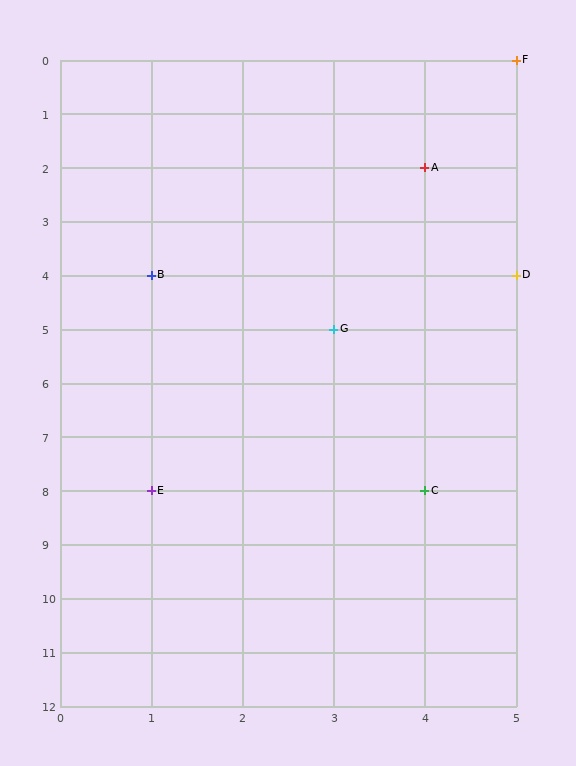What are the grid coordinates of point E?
Point E is at grid coordinates (1, 8).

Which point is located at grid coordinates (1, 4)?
Point B is at (1, 4).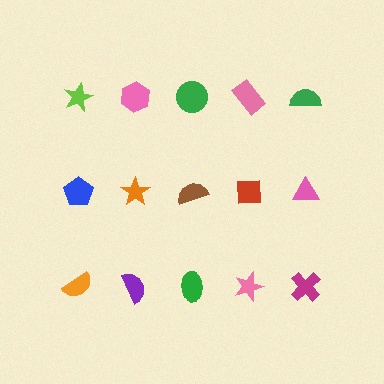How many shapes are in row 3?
5 shapes.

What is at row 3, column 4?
A pink star.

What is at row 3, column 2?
A purple semicircle.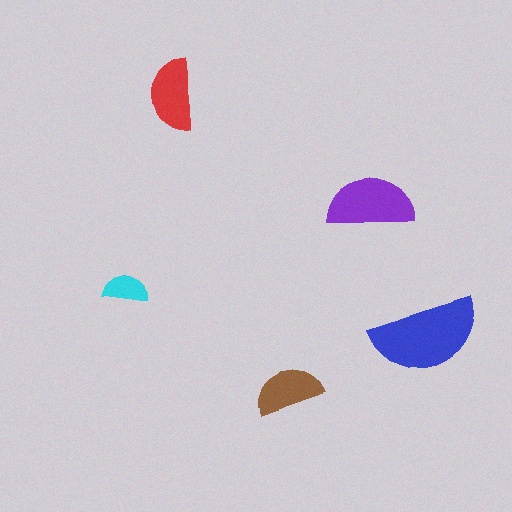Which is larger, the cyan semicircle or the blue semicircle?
The blue one.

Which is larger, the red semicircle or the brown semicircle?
The red one.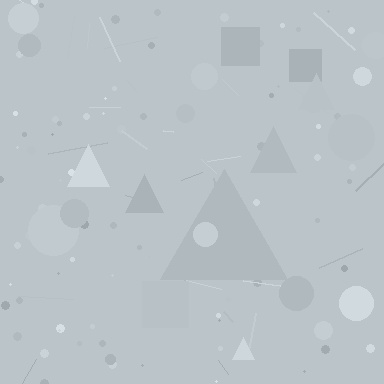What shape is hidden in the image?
A triangle is hidden in the image.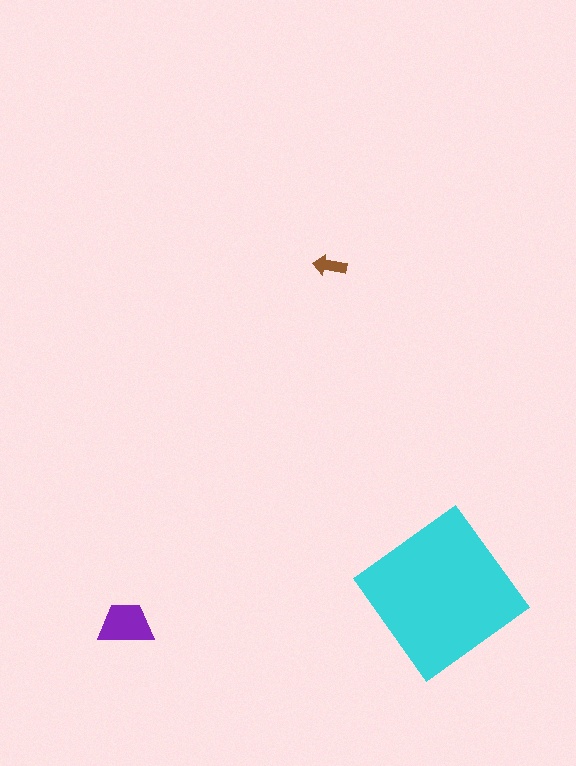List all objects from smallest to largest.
The brown arrow, the purple trapezoid, the cyan diamond.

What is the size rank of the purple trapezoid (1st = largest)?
2nd.